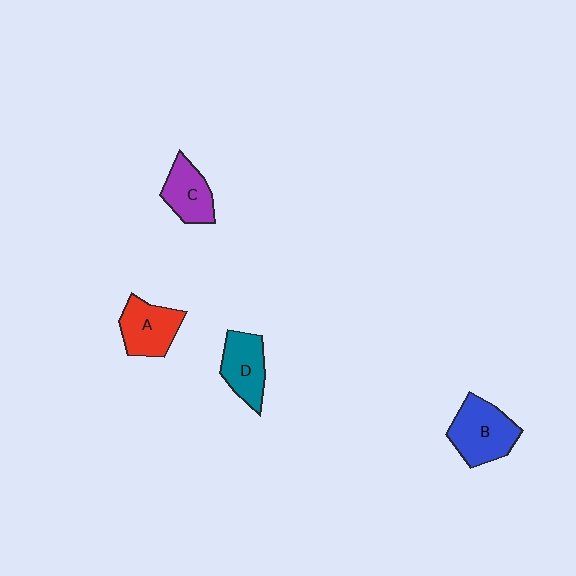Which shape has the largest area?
Shape B (blue).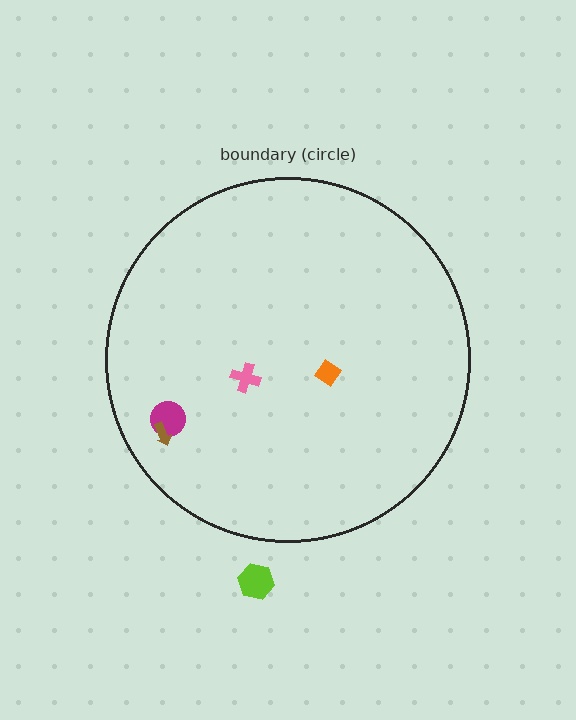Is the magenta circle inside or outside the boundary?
Inside.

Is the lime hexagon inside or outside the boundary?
Outside.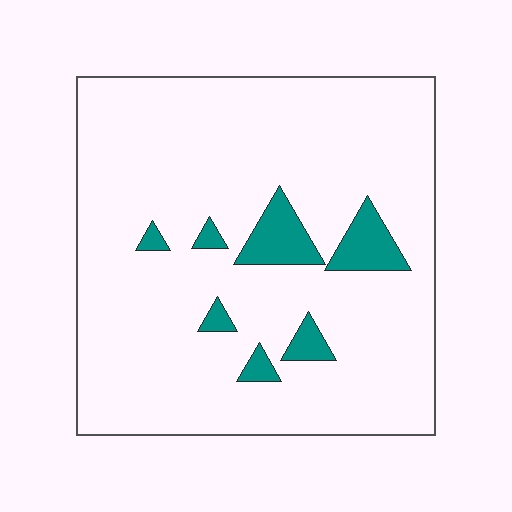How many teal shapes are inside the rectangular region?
7.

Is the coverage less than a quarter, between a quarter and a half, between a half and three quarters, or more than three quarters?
Less than a quarter.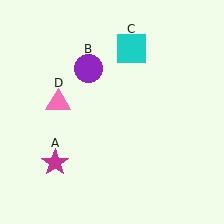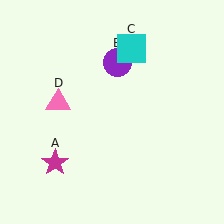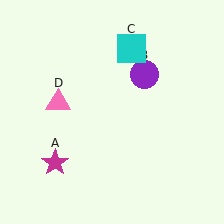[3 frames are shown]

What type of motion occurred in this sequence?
The purple circle (object B) rotated clockwise around the center of the scene.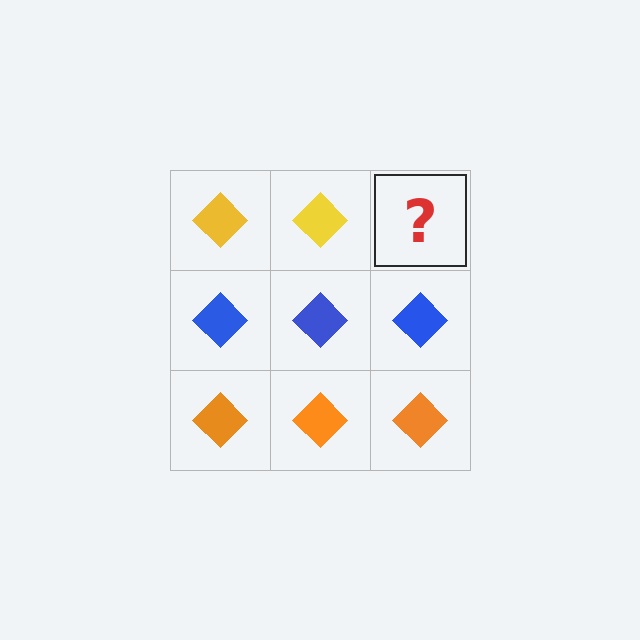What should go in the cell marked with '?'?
The missing cell should contain a yellow diamond.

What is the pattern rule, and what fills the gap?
The rule is that each row has a consistent color. The gap should be filled with a yellow diamond.